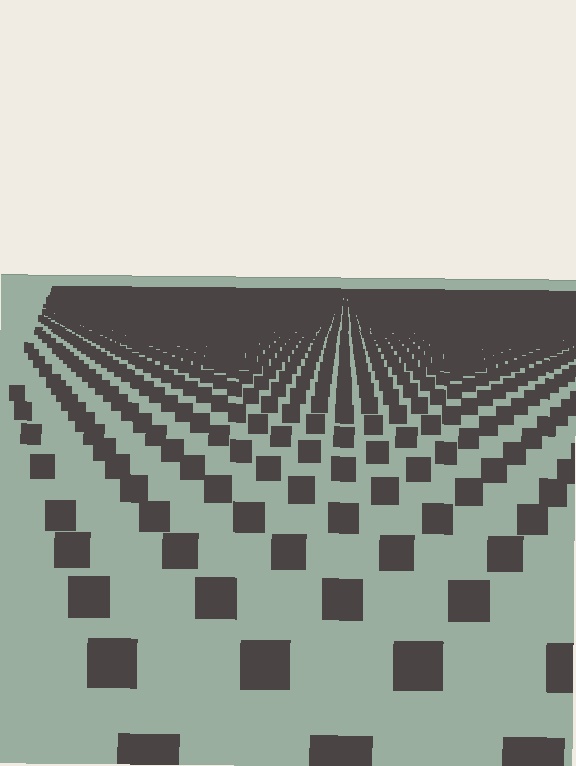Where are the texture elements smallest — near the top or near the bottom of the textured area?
Near the top.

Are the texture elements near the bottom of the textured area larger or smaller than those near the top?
Larger. Near the bottom, elements are closer to the viewer and appear at a bigger on-screen size.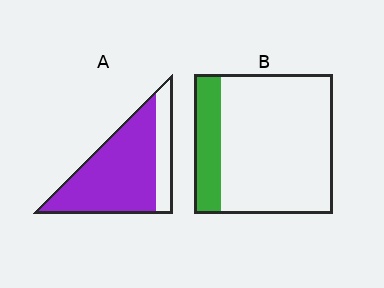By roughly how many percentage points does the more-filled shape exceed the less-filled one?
By roughly 60 percentage points (A over B).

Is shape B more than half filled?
No.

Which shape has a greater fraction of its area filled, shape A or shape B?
Shape A.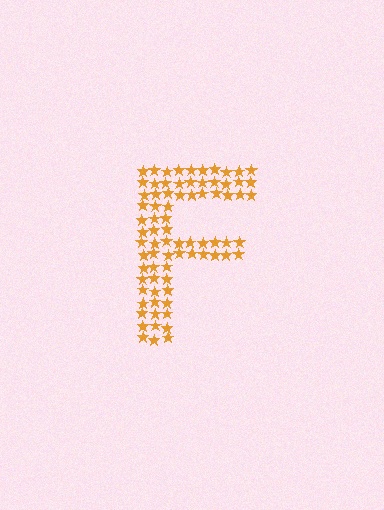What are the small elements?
The small elements are stars.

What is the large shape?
The large shape is the letter F.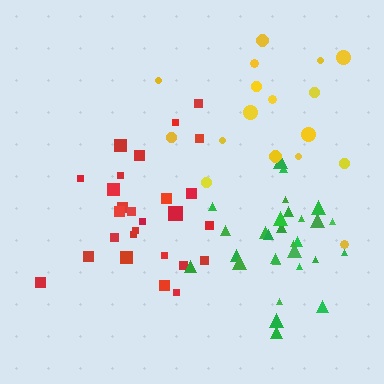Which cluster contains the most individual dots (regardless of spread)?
Green (30).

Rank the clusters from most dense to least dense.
green, red, yellow.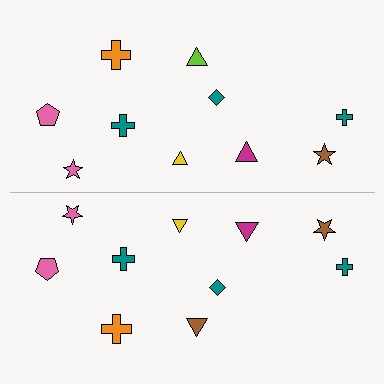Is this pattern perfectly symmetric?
No, the pattern is not perfectly symmetric. The brown triangle on the bottom side breaks the symmetry — its mirror counterpart is lime.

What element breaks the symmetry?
The brown triangle on the bottom side breaks the symmetry — its mirror counterpart is lime.